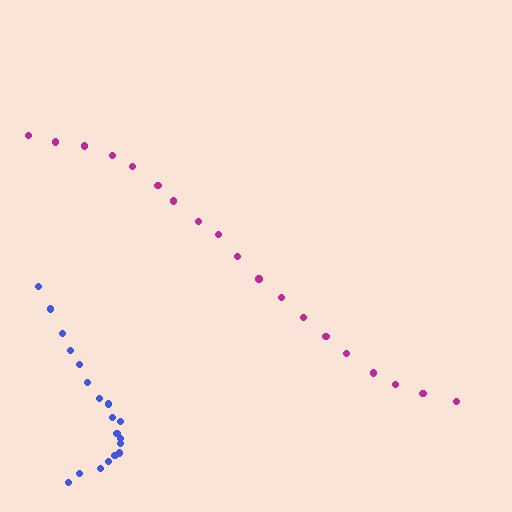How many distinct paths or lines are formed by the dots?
There are 2 distinct paths.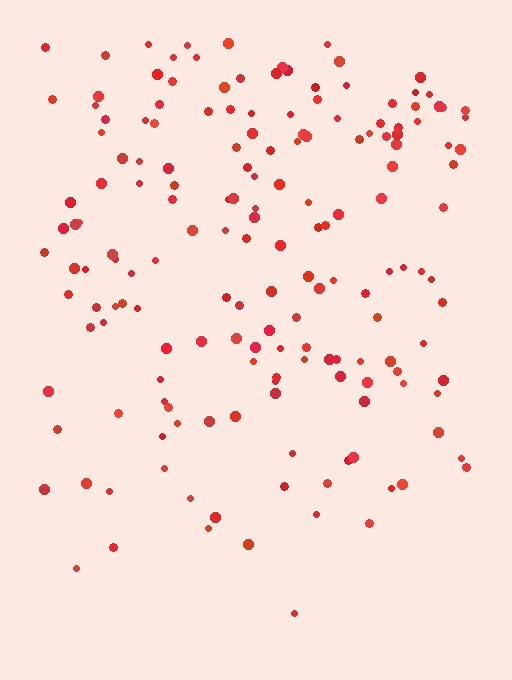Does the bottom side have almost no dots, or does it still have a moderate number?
Still a moderate number, just noticeably fewer than the top.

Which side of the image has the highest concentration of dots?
The top.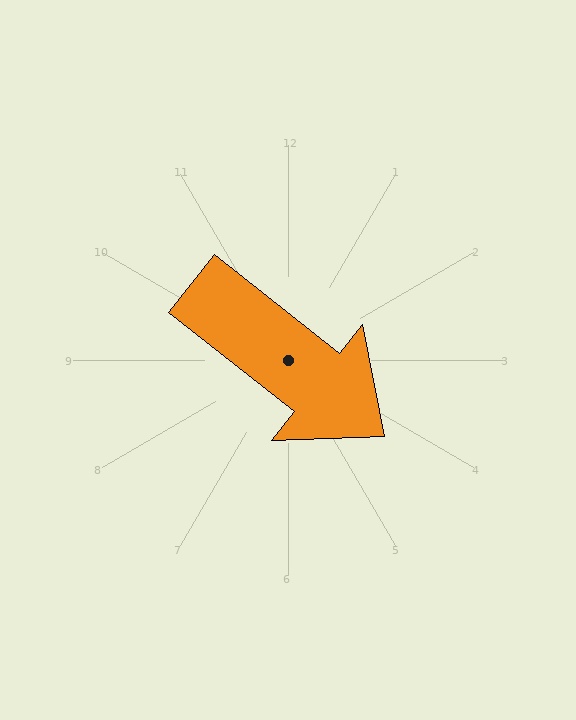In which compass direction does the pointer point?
Southeast.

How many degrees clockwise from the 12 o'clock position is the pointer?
Approximately 128 degrees.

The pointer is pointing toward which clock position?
Roughly 4 o'clock.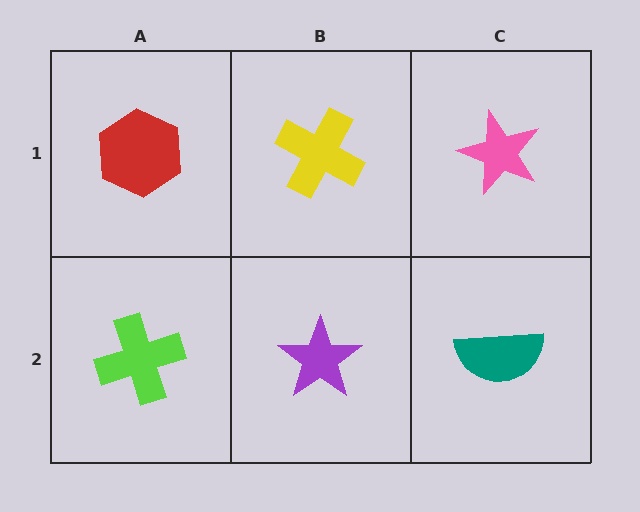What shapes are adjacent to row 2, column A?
A red hexagon (row 1, column A), a purple star (row 2, column B).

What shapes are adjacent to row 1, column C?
A teal semicircle (row 2, column C), a yellow cross (row 1, column B).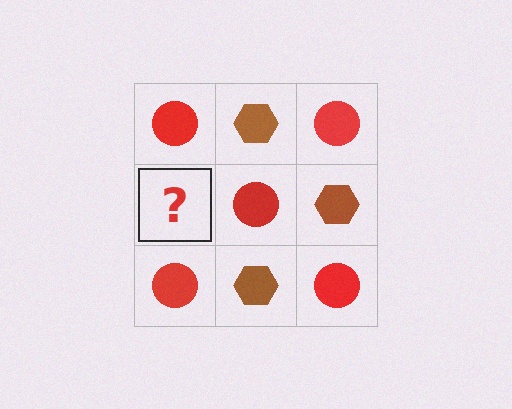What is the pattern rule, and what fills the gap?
The rule is that it alternates red circle and brown hexagon in a checkerboard pattern. The gap should be filled with a brown hexagon.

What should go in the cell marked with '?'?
The missing cell should contain a brown hexagon.